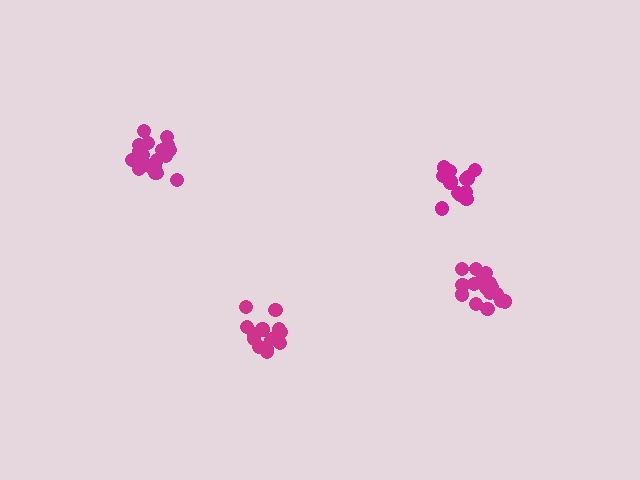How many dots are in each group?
Group 1: 16 dots, Group 2: 19 dots, Group 3: 19 dots, Group 4: 15 dots (69 total).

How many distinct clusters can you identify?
There are 4 distinct clusters.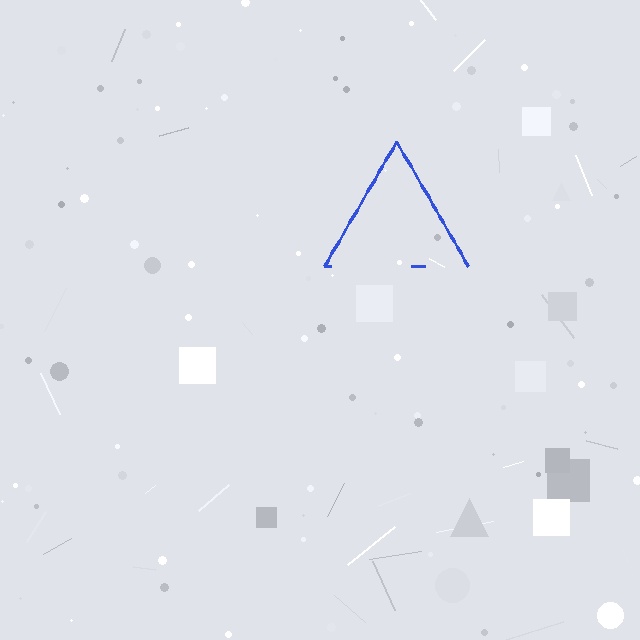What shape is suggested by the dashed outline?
The dashed outline suggests a triangle.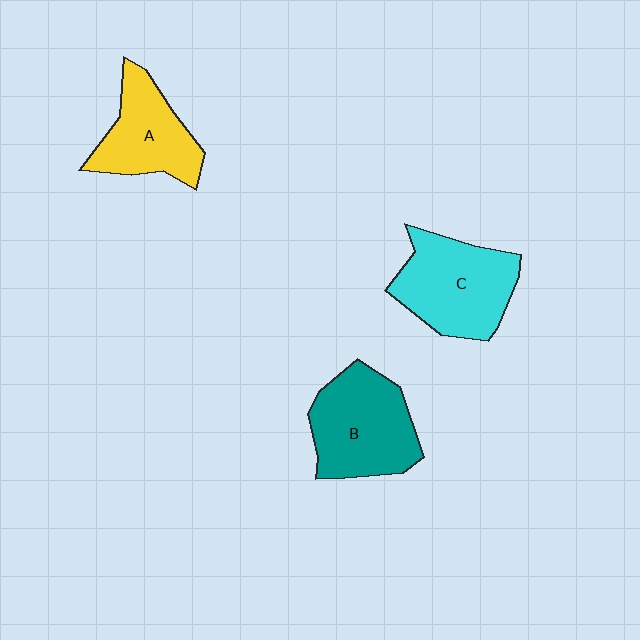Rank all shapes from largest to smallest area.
From largest to smallest: C (cyan), B (teal), A (yellow).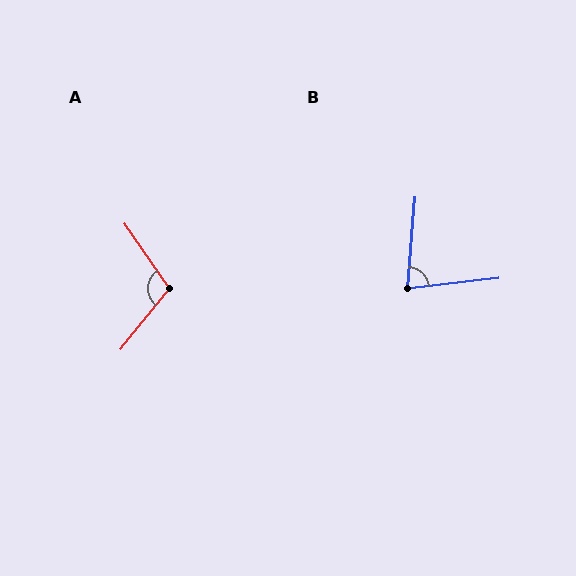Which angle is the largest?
A, at approximately 107 degrees.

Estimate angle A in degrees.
Approximately 107 degrees.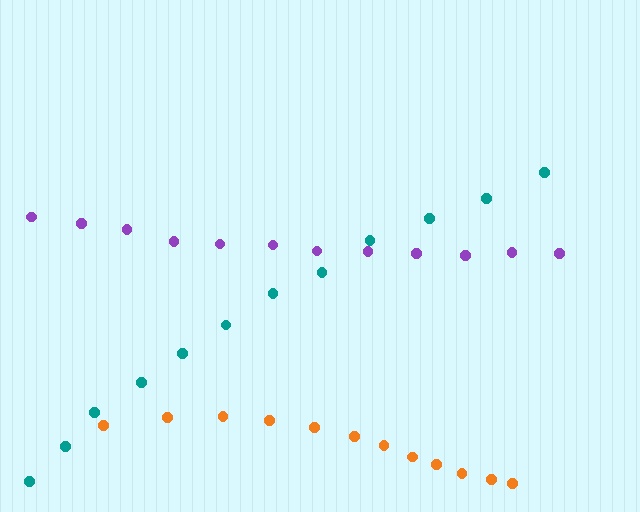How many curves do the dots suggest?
There are 3 distinct paths.